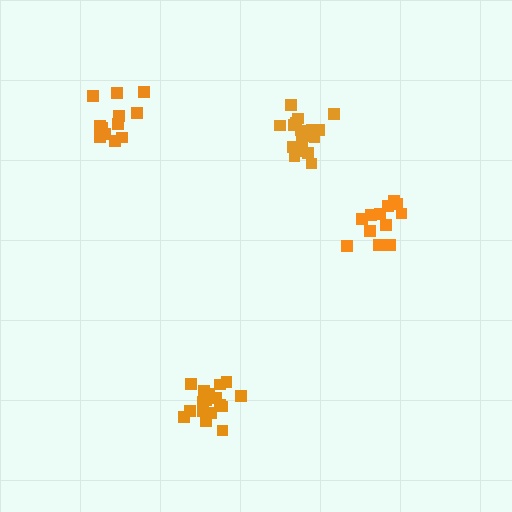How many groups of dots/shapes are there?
There are 4 groups.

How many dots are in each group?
Group 1: 18 dots, Group 2: 12 dots, Group 3: 12 dots, Group 4: 17 dots (59 total).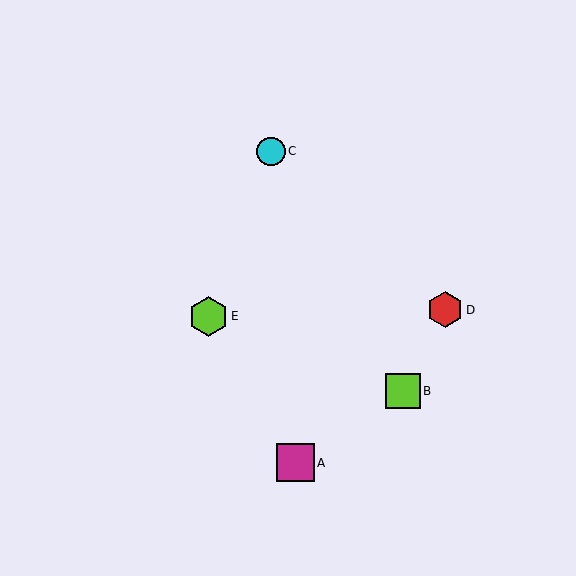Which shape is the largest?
The lime hexagon (labeled E) is the largest.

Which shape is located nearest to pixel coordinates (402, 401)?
The lime square (labeled B) at (403, 391) is nearest to that location.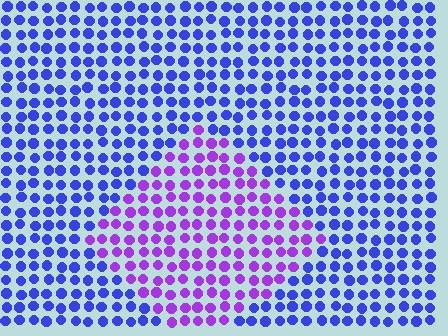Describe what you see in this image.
The image is filled with small blue elements in a uniform arrangement. A diamond-shaped region is visible where the elements are tinted to a slightly different hue, forming a subtle color boundary.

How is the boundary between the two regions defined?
The boundary is defined purely by a slight shift in hue (about 44 degrees). Spacing, size, and orientation are identical on both sides.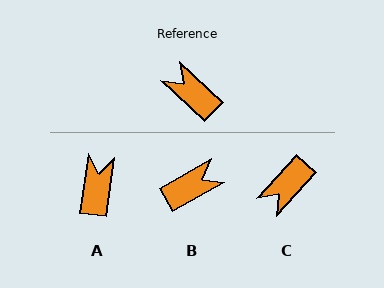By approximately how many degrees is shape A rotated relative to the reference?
Approximately 55 degrees clockwise.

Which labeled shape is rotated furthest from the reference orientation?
B, about 107 degrees away.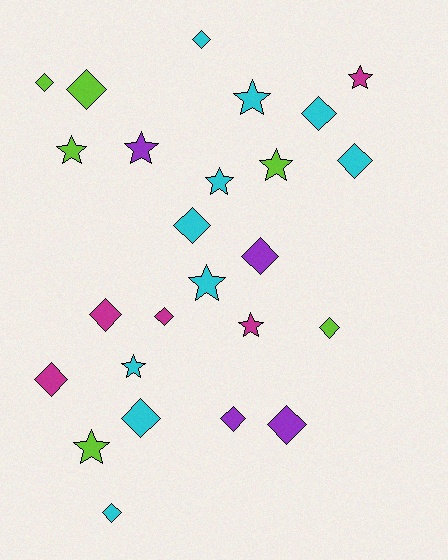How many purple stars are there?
There is 1 purple star.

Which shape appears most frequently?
Diamond, with 15 objects.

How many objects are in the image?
There are 25 objects.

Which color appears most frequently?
Cyan, with 10 objects.